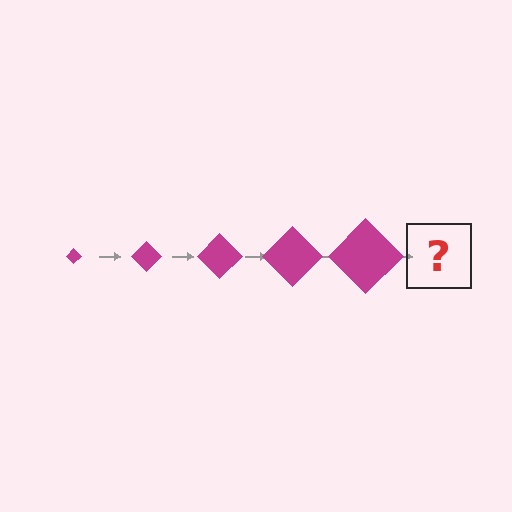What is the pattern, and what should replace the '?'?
The pattern is that the diamond gets progressively larger each step. The '?' should be a magenta diamond, larger than the previous one.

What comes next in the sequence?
The next element should be a magenta diamond, larger than the previous one.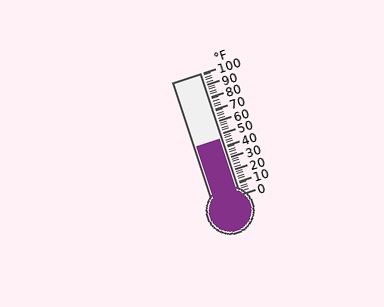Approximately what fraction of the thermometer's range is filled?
The thermometer is filled to approximately 45% of its range.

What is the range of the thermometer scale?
The thermometer scale ranges from 0°F to 100°F.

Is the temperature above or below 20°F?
The temperature is above 20°F.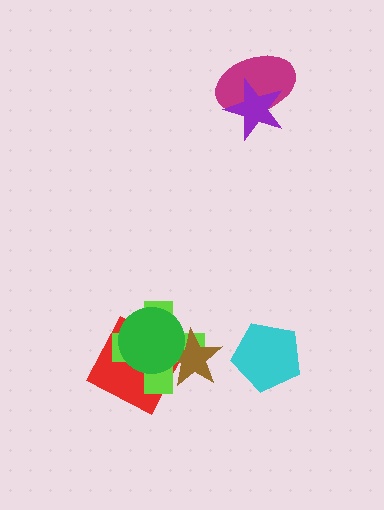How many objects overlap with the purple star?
1 object overlaps with the purple star.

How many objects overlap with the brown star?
3 objects overlap with the brown star.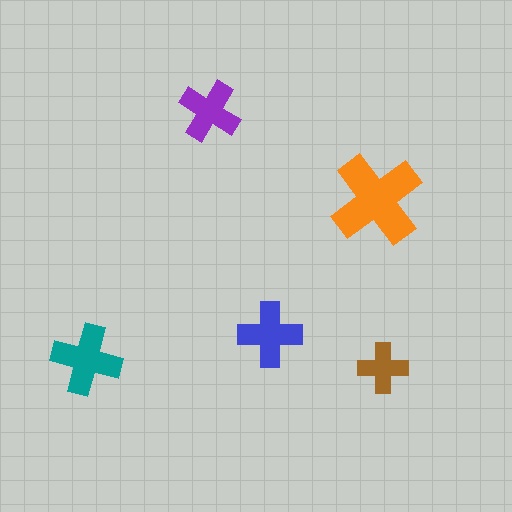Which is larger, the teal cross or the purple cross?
The teal one.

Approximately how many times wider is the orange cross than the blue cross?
About 1.5 times wider.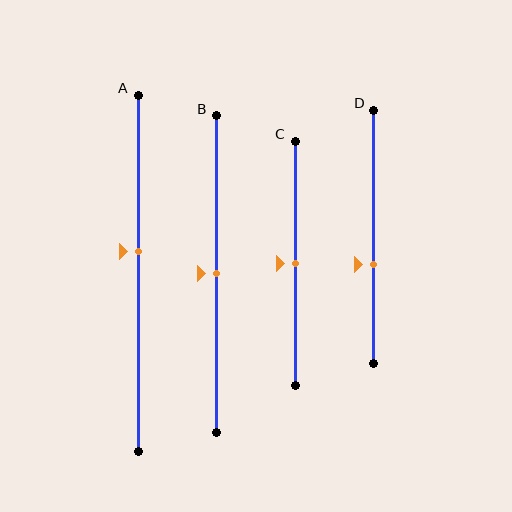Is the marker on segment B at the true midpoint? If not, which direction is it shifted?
Yes, the marker on segment B is at the true midpoint.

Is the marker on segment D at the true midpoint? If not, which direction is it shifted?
No, the marker on segment D is shifted downward by about 11% of the segment length.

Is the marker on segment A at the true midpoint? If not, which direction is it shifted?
No, the marker on segment A is shifted upward by about 6% of the segment length.